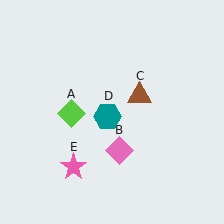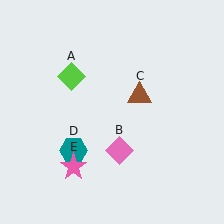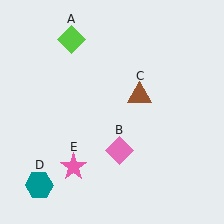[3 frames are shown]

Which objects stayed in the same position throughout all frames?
Pink diamond (object B) and brown triangle (object C) and pink star (object E) remained stationary.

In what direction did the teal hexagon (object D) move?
The teal hexagon (object D) moved down and to the left.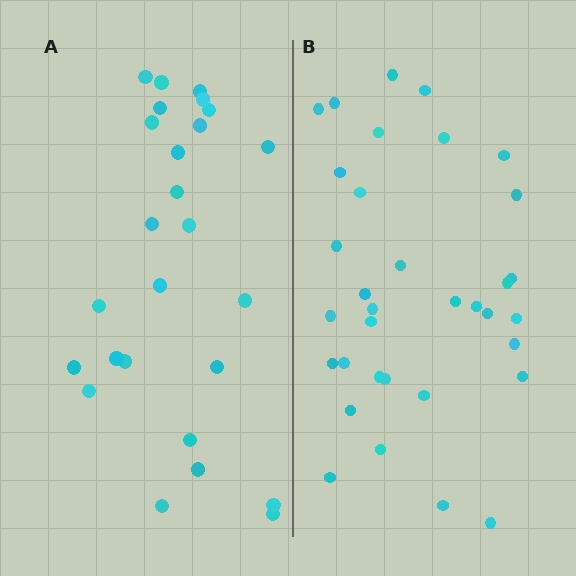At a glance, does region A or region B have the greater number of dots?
Region B (the right region) has more dots.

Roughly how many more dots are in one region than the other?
Region B has roughly 8 or so more dots than region A.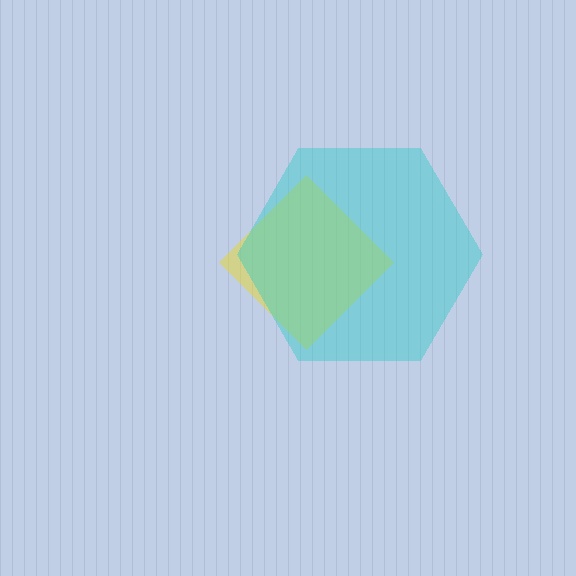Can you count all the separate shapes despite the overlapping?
Yes, there are 2 separate shapes.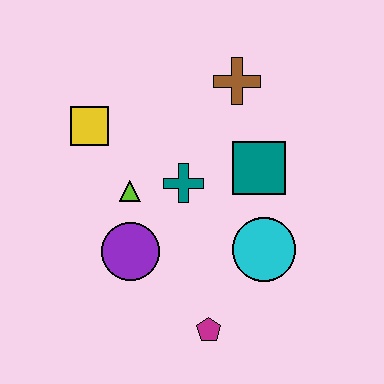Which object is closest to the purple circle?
The lime triangle is closest to the purple circle.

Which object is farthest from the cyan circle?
The yellow square is farthest from the cyan circle.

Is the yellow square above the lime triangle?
Yes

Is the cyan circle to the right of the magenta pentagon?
Yes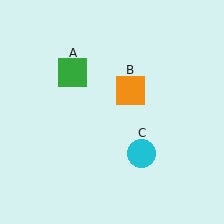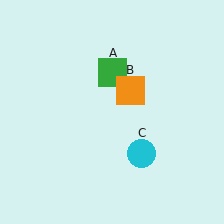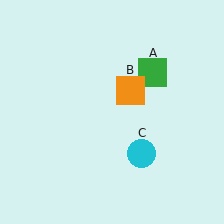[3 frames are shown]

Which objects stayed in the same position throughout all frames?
Orange square (object B) and cyan circle (object C) remained stationary.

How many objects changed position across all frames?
1 object changed position: green square (object A).